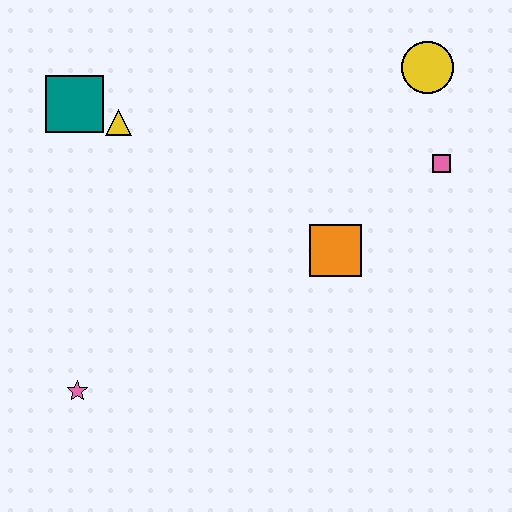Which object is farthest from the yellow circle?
The pink star is farthest from the yellow circle.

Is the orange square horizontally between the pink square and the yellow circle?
No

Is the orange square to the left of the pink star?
No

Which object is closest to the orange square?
The pink square is closest to the orange square.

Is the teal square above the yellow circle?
No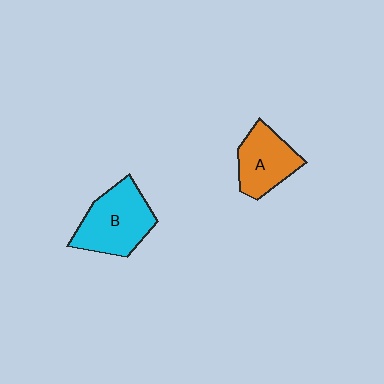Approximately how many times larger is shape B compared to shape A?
Approximately 1.3 times.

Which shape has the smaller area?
Shape A (orange).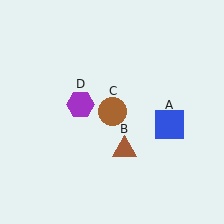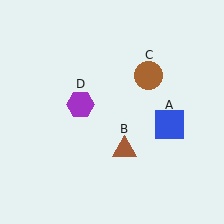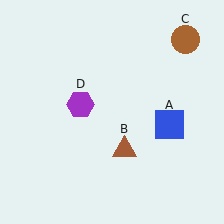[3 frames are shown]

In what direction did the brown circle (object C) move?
The brown circle (object C) moved up and to the right.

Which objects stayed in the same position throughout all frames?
Blue square (object A) and brown triangle (object B) and purple hexagon (object D) remained stationary.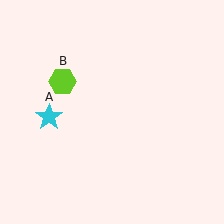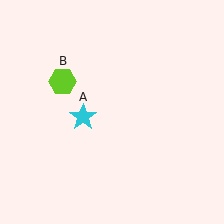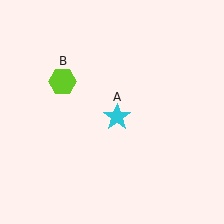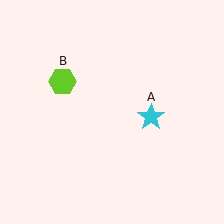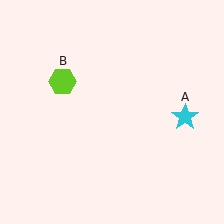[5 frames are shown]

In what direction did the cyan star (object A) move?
The cyan star (object A) moved right.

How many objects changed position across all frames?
1 object changed position: cyan star (object A).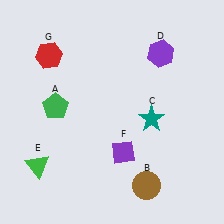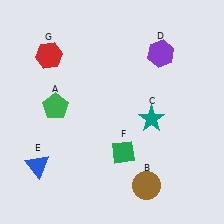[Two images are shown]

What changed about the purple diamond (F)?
In Image 1, F is purple. In Image 2, it changed to green.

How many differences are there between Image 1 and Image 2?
There are 2 differences between the two images.